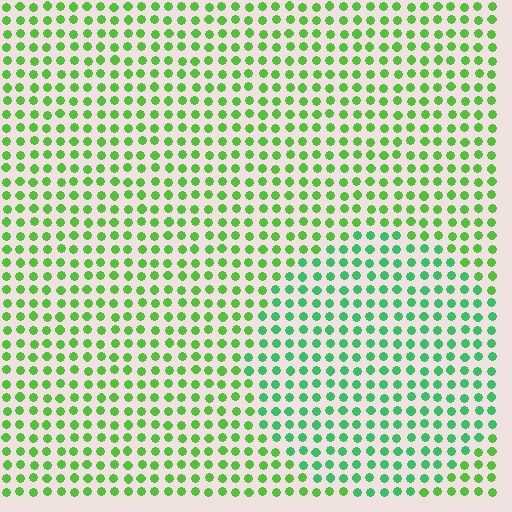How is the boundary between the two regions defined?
The boundary is defined purely by a slight shift in hue (about 31 degrees). Spacing, size, and orientation are identical on both sides.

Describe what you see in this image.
The image is filled with small lime elements in a uniform arrangement. A circle-shaped region is visible where the elements are tinted to a slightly different hue, forming a subtle color boundary.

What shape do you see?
I see a circle.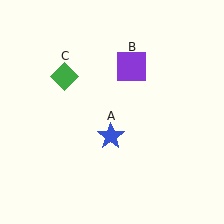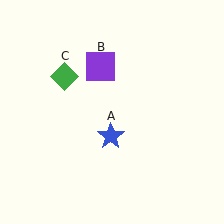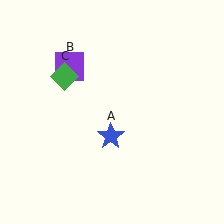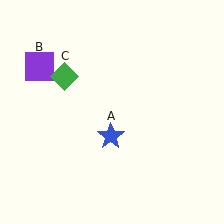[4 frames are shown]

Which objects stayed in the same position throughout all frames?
Blue star (object A) and green diamond (object C) remained stationary.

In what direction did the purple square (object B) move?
The purple square (object B) moved left.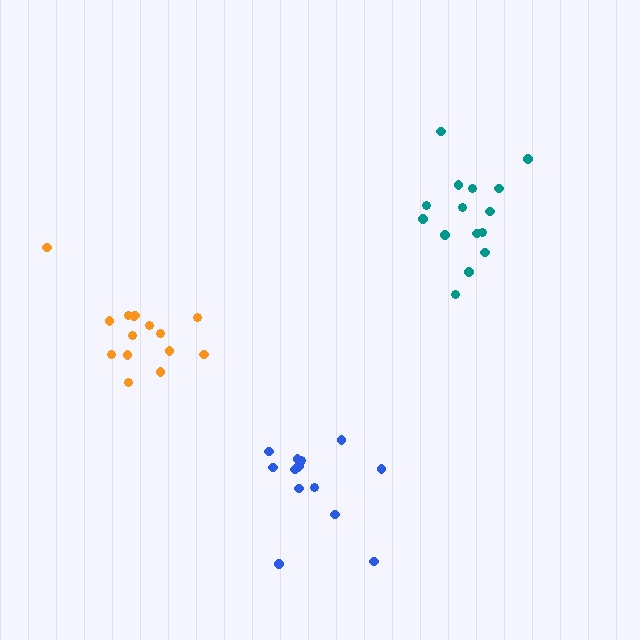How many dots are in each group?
Group 1: 14 dots, Group 2: 15 dots, Group 3: 15 dots (44 total).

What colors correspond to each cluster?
The clusters are colored: blue, teal, orange.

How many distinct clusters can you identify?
There are 3 distinct clusters.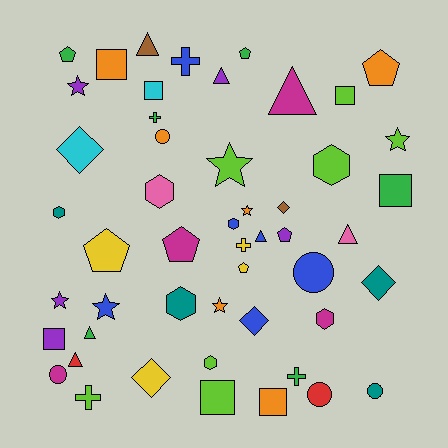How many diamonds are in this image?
There are 5 diamonds.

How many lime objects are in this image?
There are 7 lime objects.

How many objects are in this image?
There are 50 objects.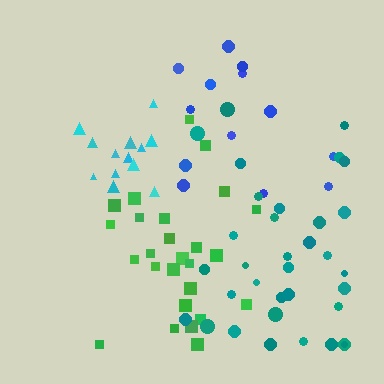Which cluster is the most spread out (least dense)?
Blue.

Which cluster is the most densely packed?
Cyan.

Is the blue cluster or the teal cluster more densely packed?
Teal.